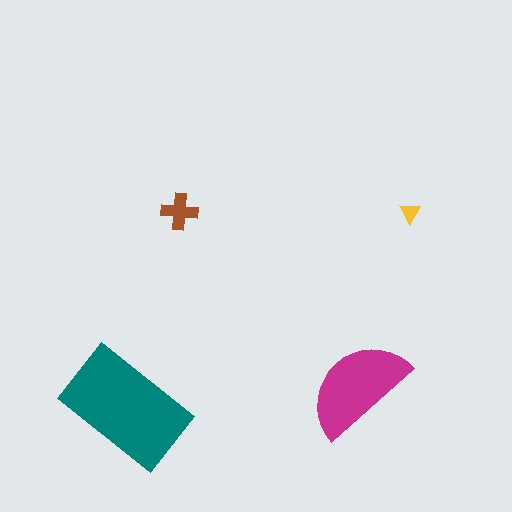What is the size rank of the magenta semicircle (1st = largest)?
2nd.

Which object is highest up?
The brown cross is topmost.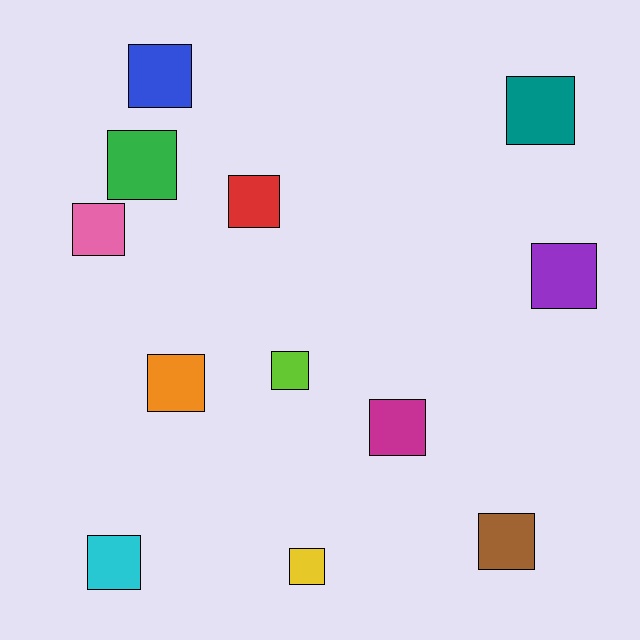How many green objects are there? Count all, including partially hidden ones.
There is 1 green object.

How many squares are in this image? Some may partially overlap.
There are 12 squares.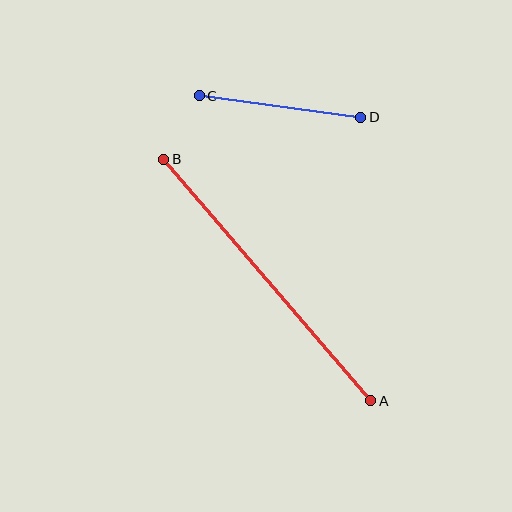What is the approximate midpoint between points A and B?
The midpoint is at approximately (267, 280) pixels.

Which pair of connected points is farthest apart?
Points A and B are farthest apart.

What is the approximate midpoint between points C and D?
The midpoint is at approximately (280, 107) pixels.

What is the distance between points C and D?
The distance is approximately 163 pixels.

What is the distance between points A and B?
The distance is approximately 318 pixels.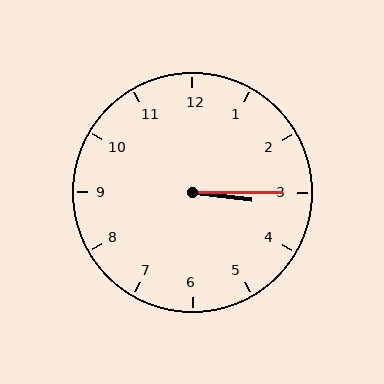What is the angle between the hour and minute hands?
Approximately 8 degrees.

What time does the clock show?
3:15.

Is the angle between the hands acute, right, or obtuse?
It is acute.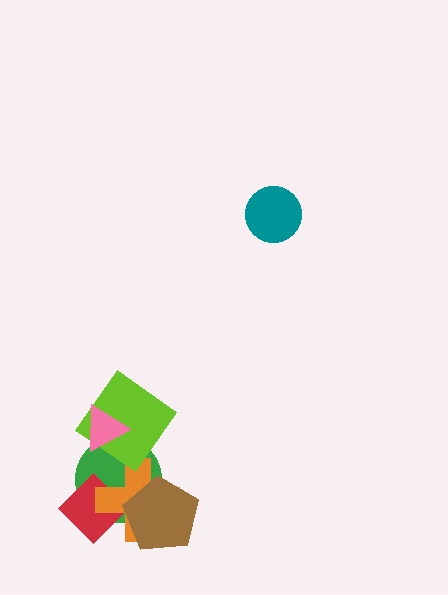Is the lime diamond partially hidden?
Yes, it is partially covered by another shape.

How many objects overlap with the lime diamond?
2 objects overlap with the lime diamond.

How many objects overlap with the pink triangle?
2 objects overlap with the pink triangle.